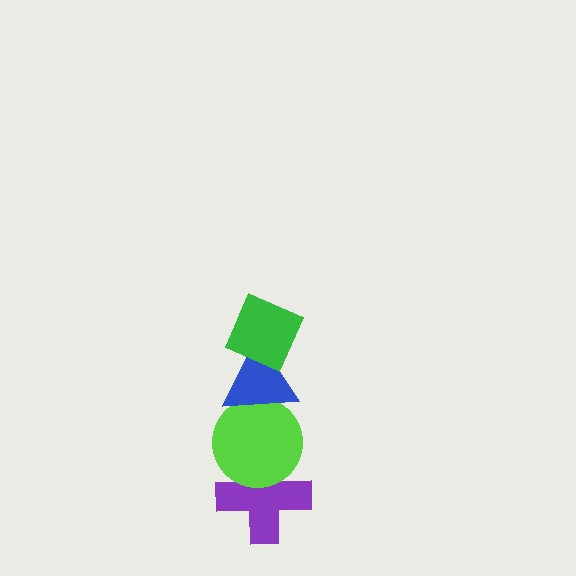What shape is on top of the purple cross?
The lime circle is on top of the purple cross.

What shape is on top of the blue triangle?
The green diamond is on top of the blue triangle.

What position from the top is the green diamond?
The green diamond is 1st from the top.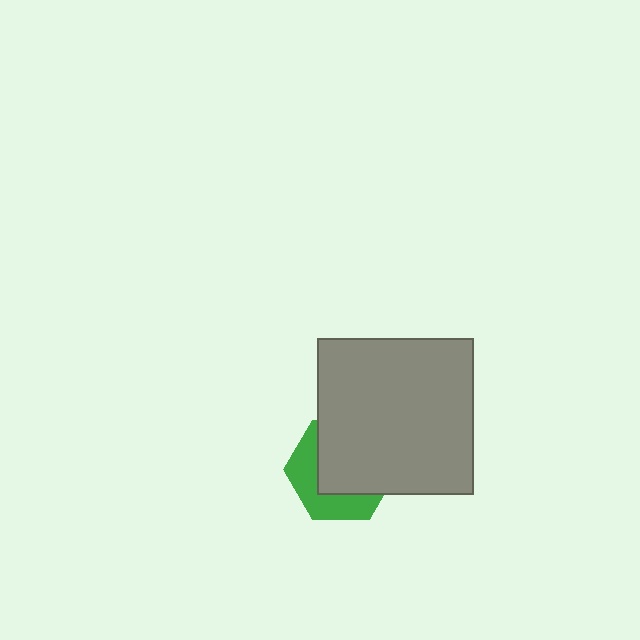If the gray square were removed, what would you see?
You would see the complete green hexagon.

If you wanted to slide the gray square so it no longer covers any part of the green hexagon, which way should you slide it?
Slide it toward the upper-right — that is the most direct way to separate the two shapes.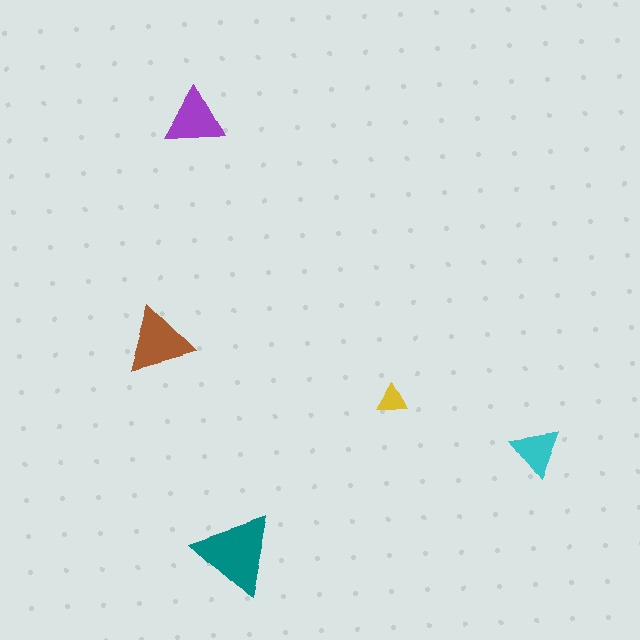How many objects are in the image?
There are 5 objects in the image.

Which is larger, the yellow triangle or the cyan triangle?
The cyan one.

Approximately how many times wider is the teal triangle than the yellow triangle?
About 2.5 times wider.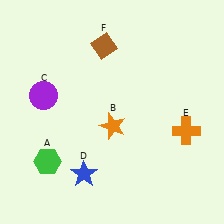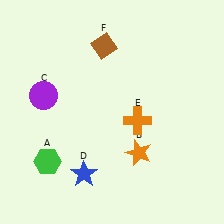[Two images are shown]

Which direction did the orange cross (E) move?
The orange cross (E) moved left.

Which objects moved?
The objects that moved are: the orange star (B), the orange cross (E).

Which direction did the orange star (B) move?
The orange star (B) moved down.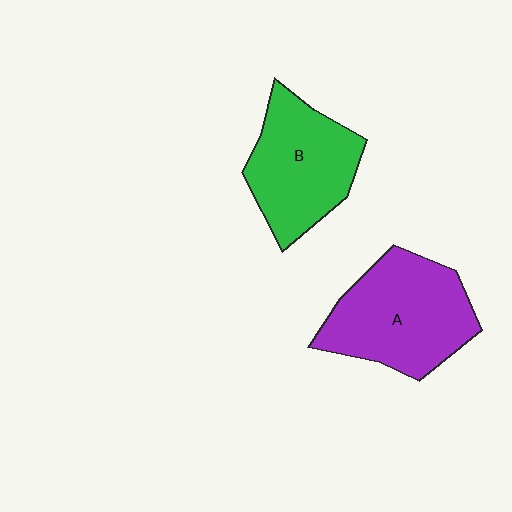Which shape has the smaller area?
Shape B (green).